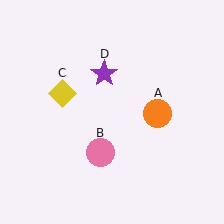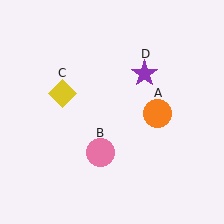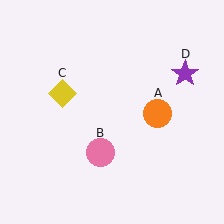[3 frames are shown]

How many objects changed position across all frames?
1 object changed position: purple star (object D).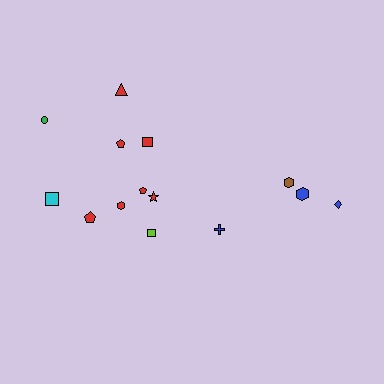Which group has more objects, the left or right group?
The left group.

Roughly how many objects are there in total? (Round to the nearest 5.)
Roughly 15 objects in total.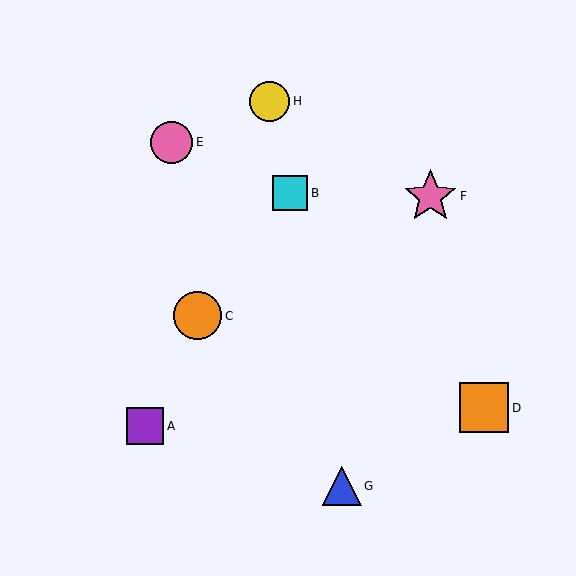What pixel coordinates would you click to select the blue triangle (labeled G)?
Click at (342, 486) to select the blue triangle G.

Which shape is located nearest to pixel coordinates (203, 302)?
The orange circle (labeled C) at (197, 316) is nearest to that location.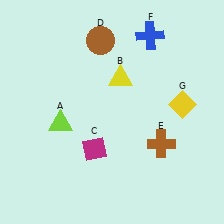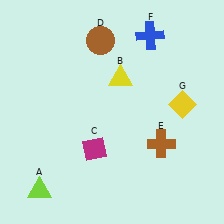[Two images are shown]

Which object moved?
The lime triangle (A) moved down.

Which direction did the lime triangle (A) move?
The lime triangle (A) moved down.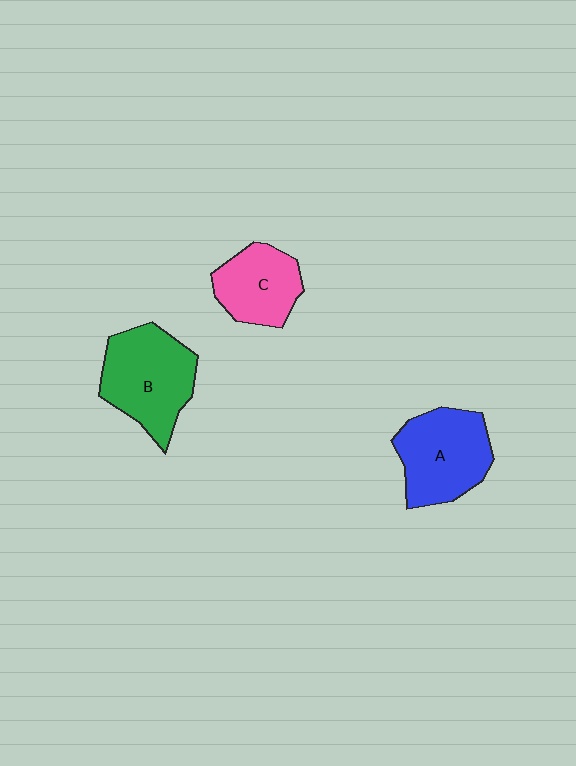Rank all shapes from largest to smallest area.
From largest to smallest: B (green), A (blue), C (pink).